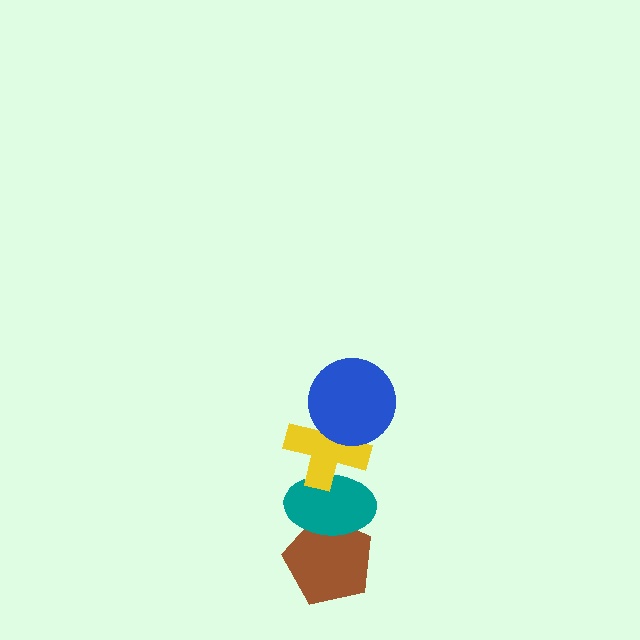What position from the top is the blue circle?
The blue circle is 1st from the top.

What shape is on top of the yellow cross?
The blue circle is on top of the yellow cross.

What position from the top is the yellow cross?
The yellow cross is 2nd from the top.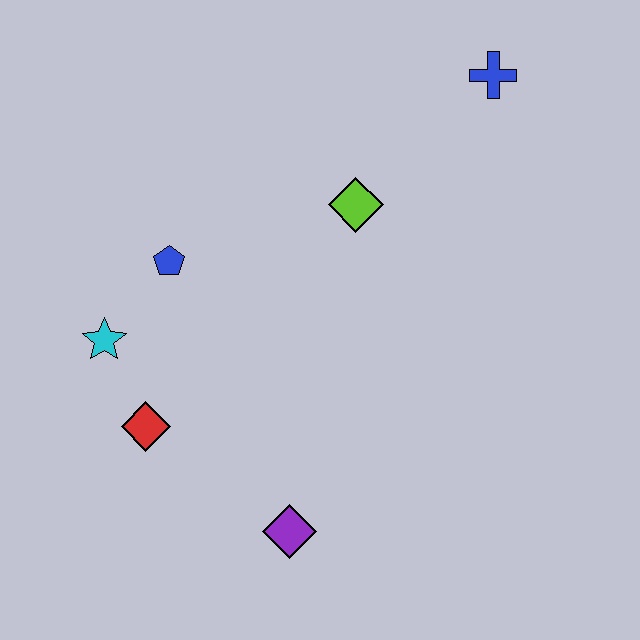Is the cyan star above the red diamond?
Yes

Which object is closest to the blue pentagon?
The cyan star is closest to the blue pentagon.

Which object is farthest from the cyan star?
The blue cross is farthest from the cyan star.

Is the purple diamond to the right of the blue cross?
No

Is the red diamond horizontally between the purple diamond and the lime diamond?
No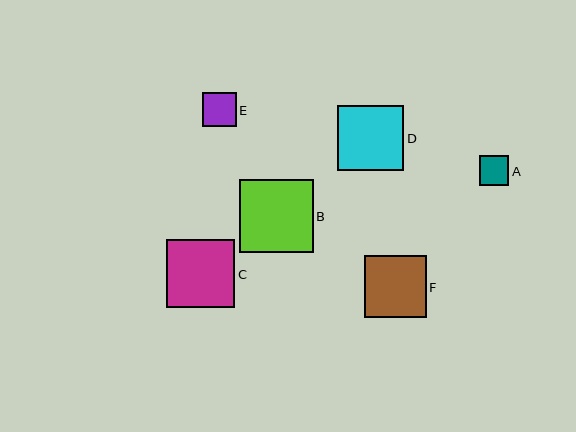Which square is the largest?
Square B is the largest with a size of approximately 74 pixels.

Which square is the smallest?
Square A is the smallest with a size of approximately 30 pixels.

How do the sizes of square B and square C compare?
Square B and square C are approximately the same size.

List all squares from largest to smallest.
From largest to smallest: B, C, D, F, E, A.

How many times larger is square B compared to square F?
Square B is approximately 1.2 times the size of square F.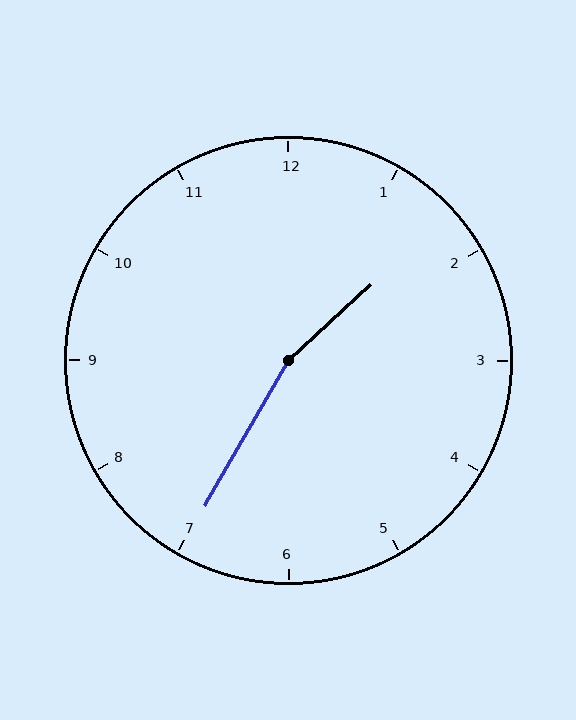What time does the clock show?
1:35.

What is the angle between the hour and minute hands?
Approximately 162 degrees.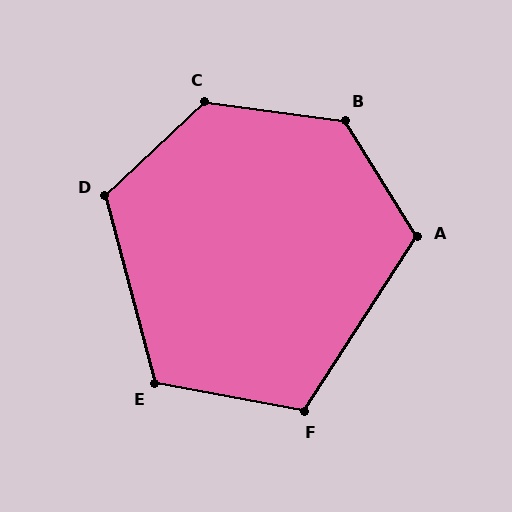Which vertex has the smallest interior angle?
F, at approximately 112 degrees.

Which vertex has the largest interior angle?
C, at approximately 129 degrees.